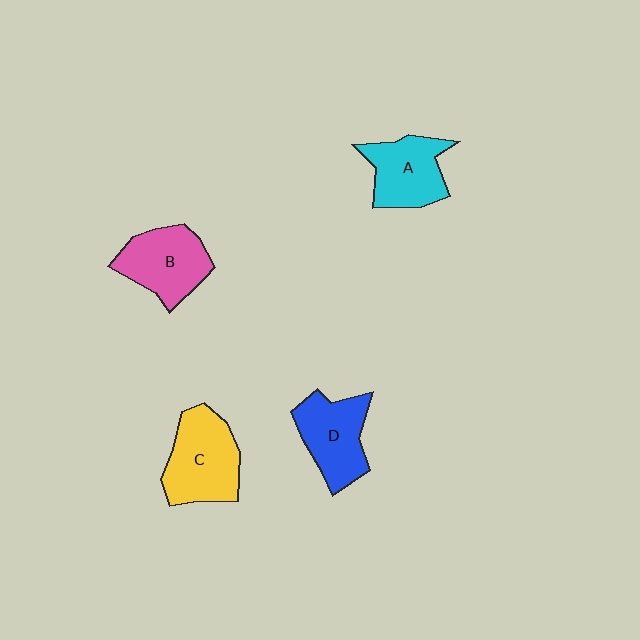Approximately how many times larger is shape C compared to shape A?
Approximately 1.2 times.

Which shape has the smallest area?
Shape A (cyan).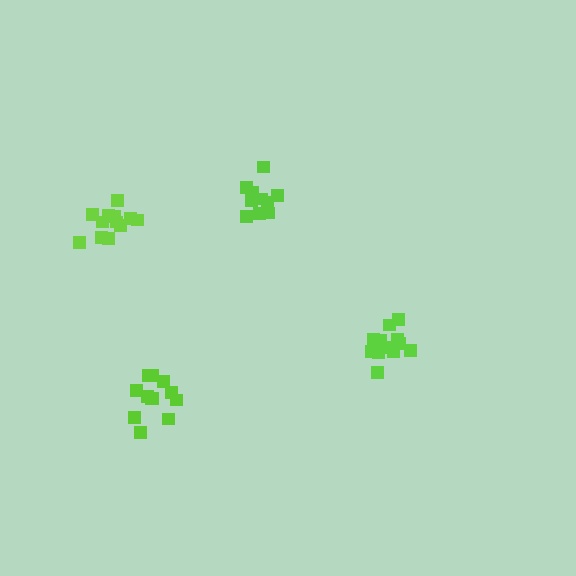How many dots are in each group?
Group 1: 12 dots, Group 2: 12 dots, Group 3: 12 dots, Group 4: 12 dots (48 total).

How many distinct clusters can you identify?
There are 4 distinct clusters.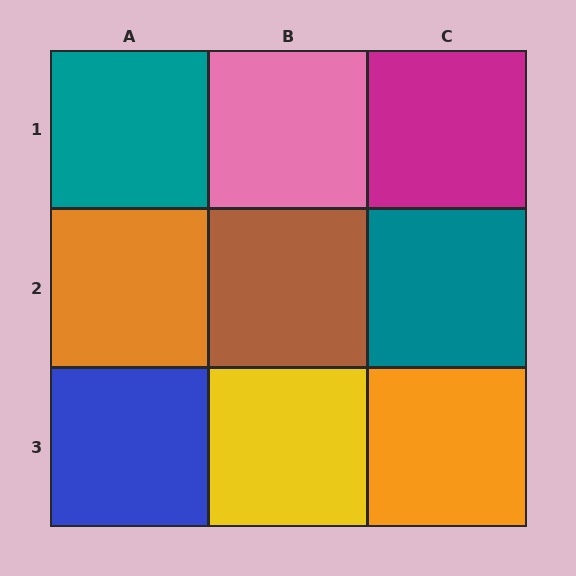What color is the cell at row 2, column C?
Teal.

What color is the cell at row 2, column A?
Orange.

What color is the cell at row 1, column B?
Pink.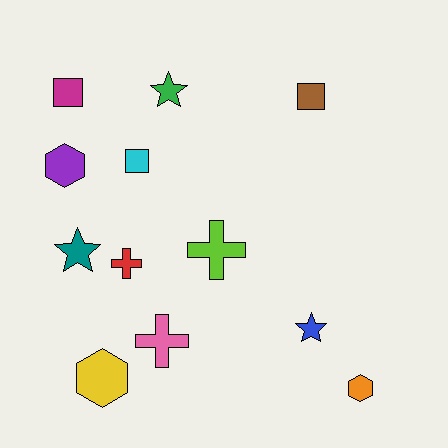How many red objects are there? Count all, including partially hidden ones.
There is 1 red object.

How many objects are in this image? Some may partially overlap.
There are 12 objects.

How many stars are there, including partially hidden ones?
There are 3 stars.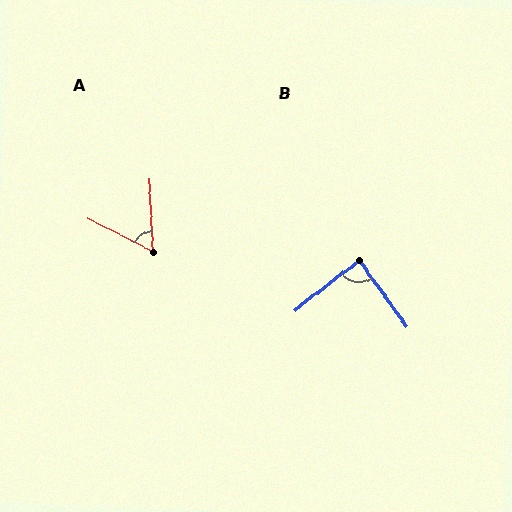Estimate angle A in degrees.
Approximately 61 degrees.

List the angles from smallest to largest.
A (61°), B (88°).